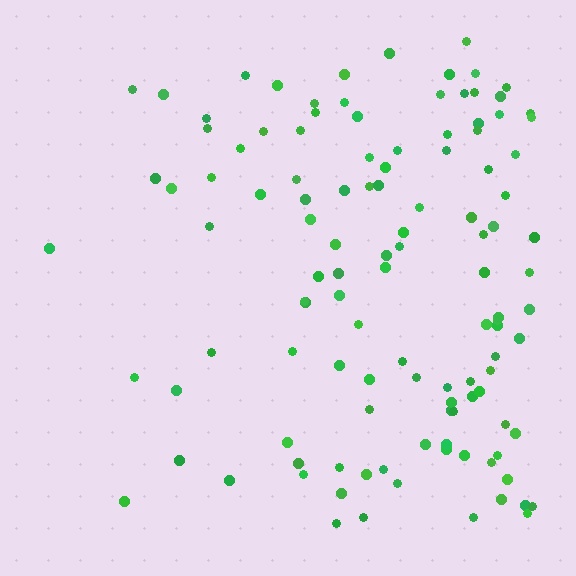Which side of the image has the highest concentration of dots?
The right.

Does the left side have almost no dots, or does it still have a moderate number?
Still a moderate number, just noticeably fewer than the right.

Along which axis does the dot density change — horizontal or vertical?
Horizontal.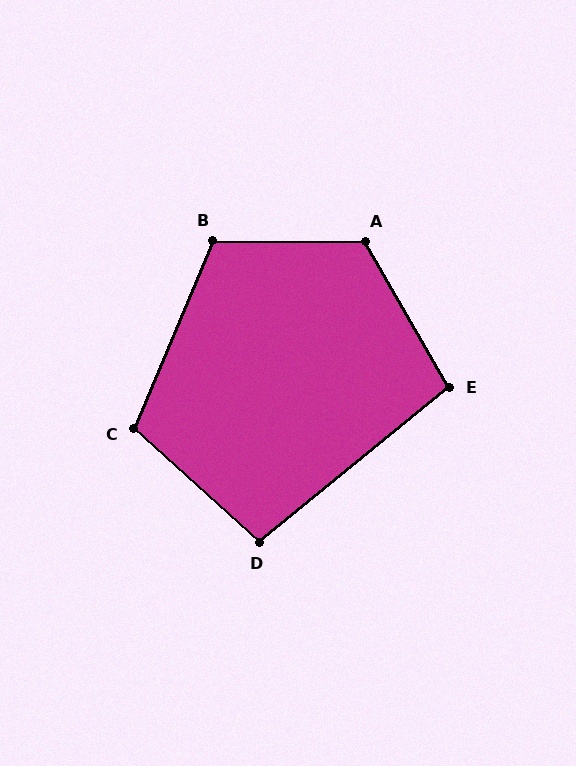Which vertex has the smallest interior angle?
D, at approximately 99 degrees.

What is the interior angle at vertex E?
Approximately 99 degrees (obtuse).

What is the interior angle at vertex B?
Approximately 112 degrees (obtuse).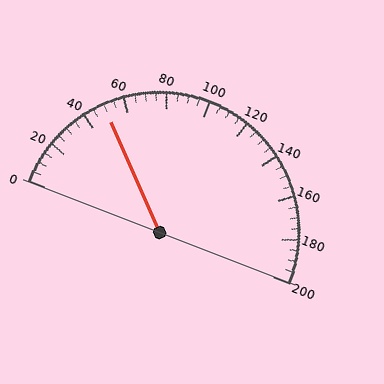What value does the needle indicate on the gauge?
The needle indicates approximately 50.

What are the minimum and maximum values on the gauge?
The gauge ranges from 0 to 200.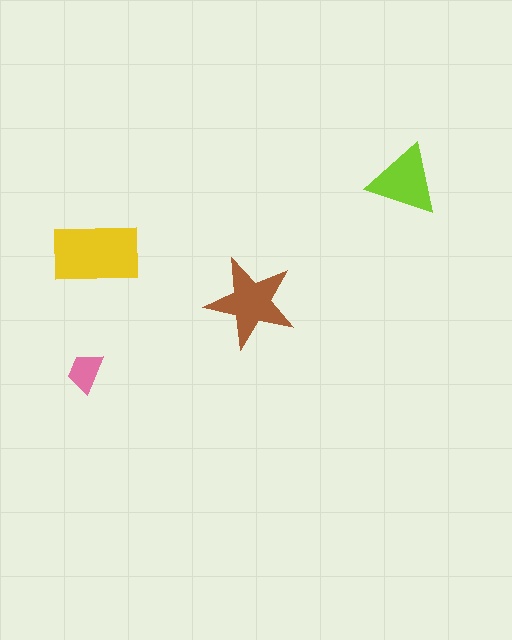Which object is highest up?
The lime triangle is topmost.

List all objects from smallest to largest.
The pink trapezoid, the lime triangle, the brown star, the yellow rectangle.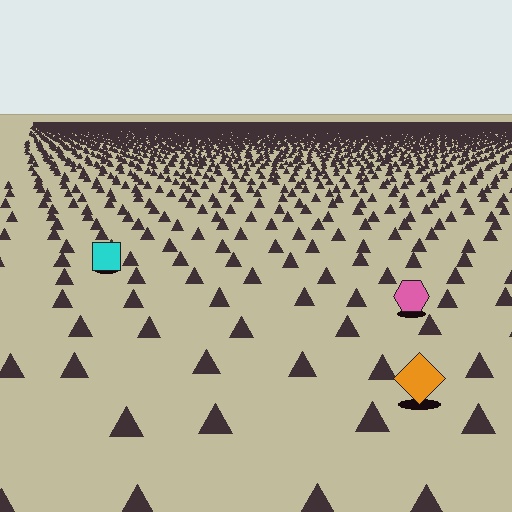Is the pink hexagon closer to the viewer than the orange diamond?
No. The orange diamond is closer — you can tell from the texture gradient: the ground texture is coarser near it.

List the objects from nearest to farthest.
From nearest to farthest: the orange diamond, the pink hexagon, the cyan square.